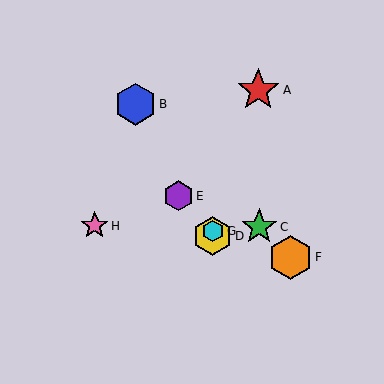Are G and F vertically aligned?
No, G is at x≈213 and F is at x≈290.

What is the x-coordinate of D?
Object D is at x≈213.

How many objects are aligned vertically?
2 objects (D, G) are aligned vertically.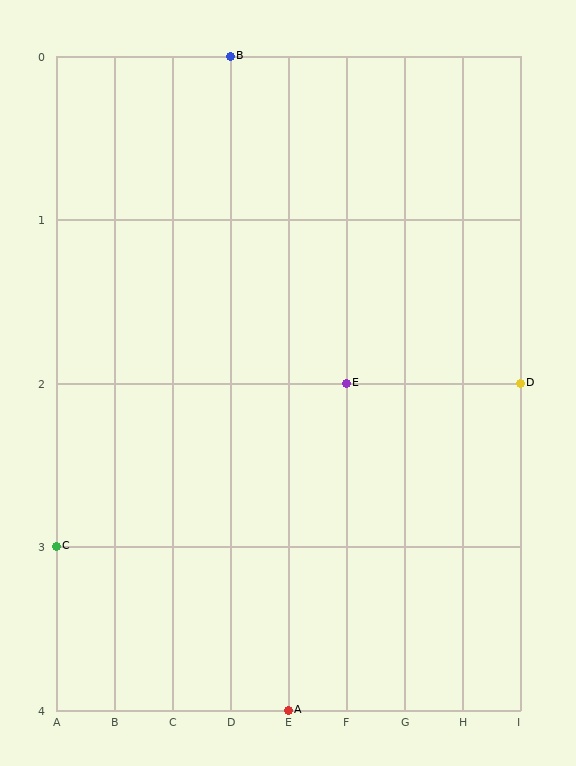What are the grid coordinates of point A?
Point A is at grid coordinates (E, 4).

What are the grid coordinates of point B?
Point B is at grid coordinates (D, 0).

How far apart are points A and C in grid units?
Points A and C are 4 columns and 1 row apart (about 4.1 grid units diagonally).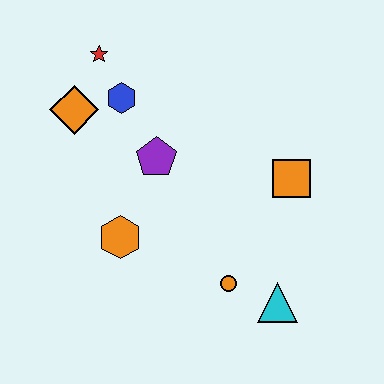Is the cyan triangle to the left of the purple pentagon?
No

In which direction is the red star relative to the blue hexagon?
The red star is above the blue hexagon.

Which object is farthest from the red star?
The cyan triangle is farthest from the red star.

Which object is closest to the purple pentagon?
The blue hexagon is closest to the purple pentagon.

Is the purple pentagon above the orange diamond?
No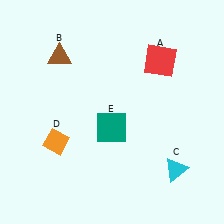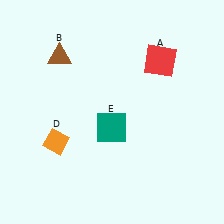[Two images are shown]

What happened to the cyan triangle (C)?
The cyan triangle (C) was removed in Image 2. It was in the bottom-right area of Image 1.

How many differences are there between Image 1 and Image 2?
There is 1 difference between the two images.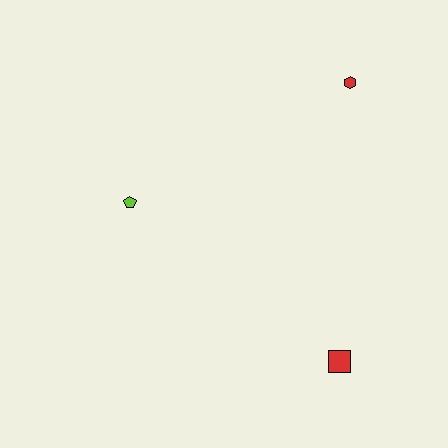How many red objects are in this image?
There are 2 red objects.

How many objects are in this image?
There are 3 objects.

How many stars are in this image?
There are no stars.